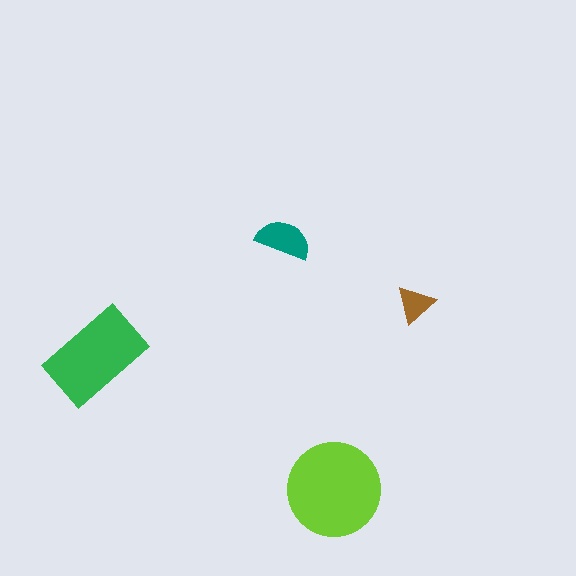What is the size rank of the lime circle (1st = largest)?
1st.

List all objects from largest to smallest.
The lime circle, the green rectangle, the teal semicircle, the brown triangle.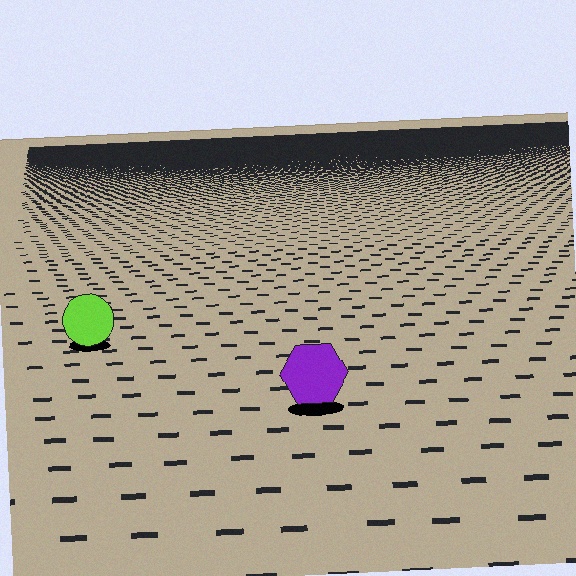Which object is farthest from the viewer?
The lime circle is farthest from the viewer. It appears smaller and the ground texture around it is denser.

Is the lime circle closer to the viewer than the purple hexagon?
No. The purple hexagon is closer — you can tell from the texture gradient: the ground texture is coarser near it.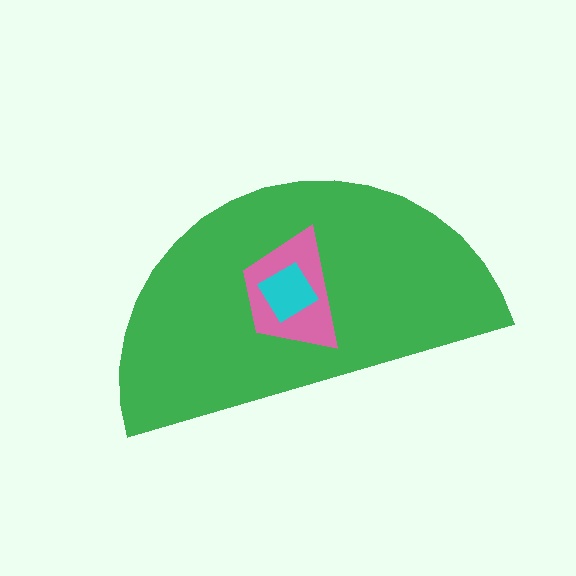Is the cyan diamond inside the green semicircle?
Yes.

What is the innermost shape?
The cyan diamond.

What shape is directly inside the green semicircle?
The pink trapezoid.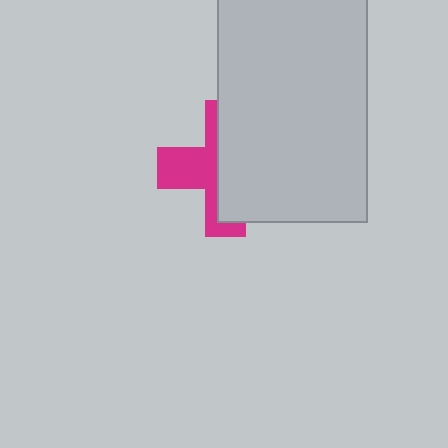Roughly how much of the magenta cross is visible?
A small part of it is visible (roughly 43%).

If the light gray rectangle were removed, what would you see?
You would see the complete magenta cross.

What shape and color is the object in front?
The object in front is a light gray rectangle.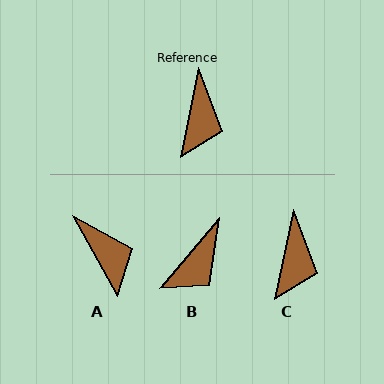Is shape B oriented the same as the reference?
No, it is off by about 29 degrees.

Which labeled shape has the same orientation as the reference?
C.